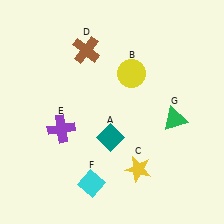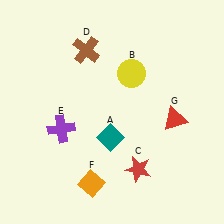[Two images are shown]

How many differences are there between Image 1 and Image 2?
There are 3 differences between the two images.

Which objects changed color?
C changed from yellow to red. F changed from cyan to orange. G changed from green to red.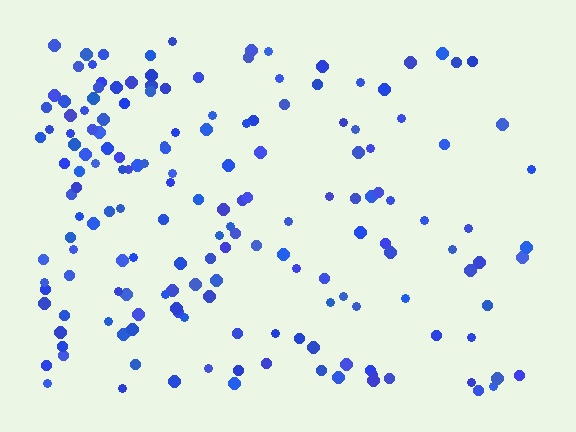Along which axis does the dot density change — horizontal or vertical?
Horizontal.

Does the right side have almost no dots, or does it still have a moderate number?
Still a moderate number, just noticeably fewer than the left.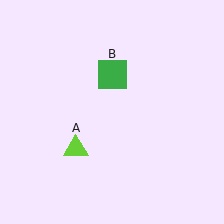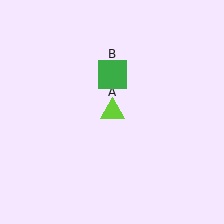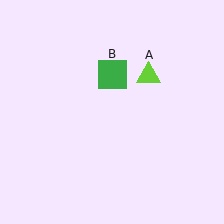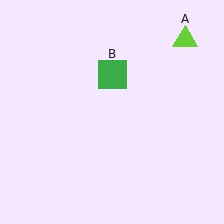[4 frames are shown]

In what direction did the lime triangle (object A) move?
The lime triangle (object A) moved up and to the right.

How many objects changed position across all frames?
1 object changed position: lime triangle (object A).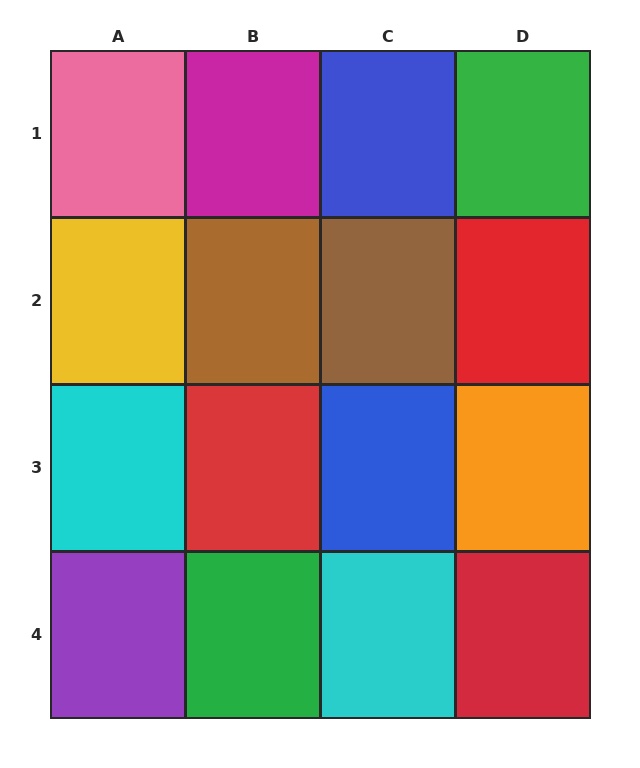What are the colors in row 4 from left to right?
Purple, green, cyan, red.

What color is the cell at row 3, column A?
Cyan.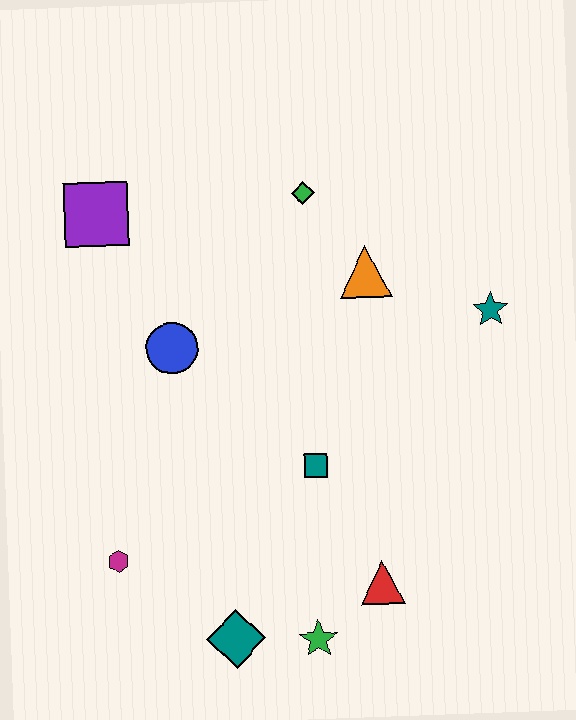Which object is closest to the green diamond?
The orange triangle is closest to the green diamond.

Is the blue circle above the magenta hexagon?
Yes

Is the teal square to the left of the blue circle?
No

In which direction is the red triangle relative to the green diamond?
The red triangle is below the green diamond.